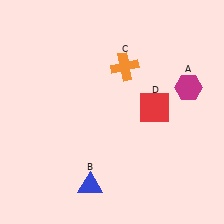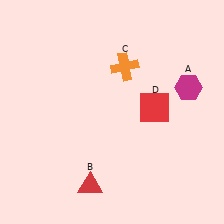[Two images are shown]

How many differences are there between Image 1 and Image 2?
There is 1 difference between the two images.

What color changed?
The triangle (B) changed from blue in Image 1 to red in Image 2.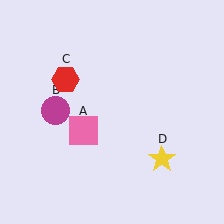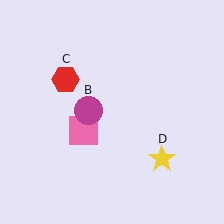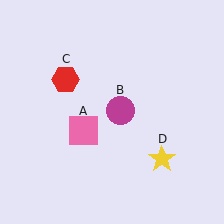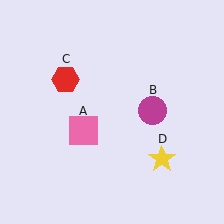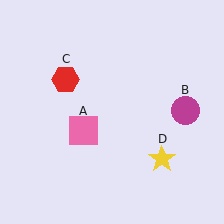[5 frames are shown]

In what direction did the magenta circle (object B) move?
The magenta circle (object B) moved right.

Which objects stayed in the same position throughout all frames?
Pink square (object A) and red hexagon (object C) and yellow star (object D) remained stationary.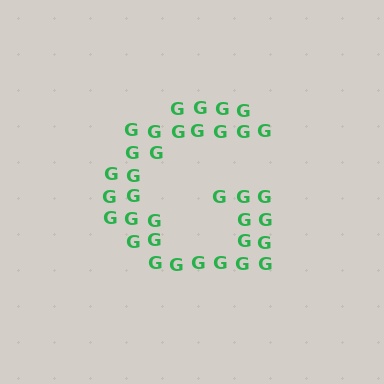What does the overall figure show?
The overall figure shows the letter G.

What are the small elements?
The small elements are letter G's.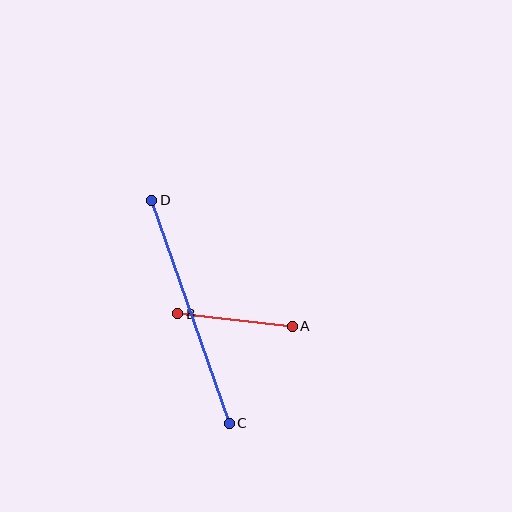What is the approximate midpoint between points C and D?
The midpoint is at approximately (190, 312) pixels.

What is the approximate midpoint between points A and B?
The midpoint is at approximately (235, 320) pixels.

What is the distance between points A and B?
The distance is approximately 115 pixels.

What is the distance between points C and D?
The distance is approximately 236 pixels.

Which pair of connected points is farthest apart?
Points C and D are farthest apart.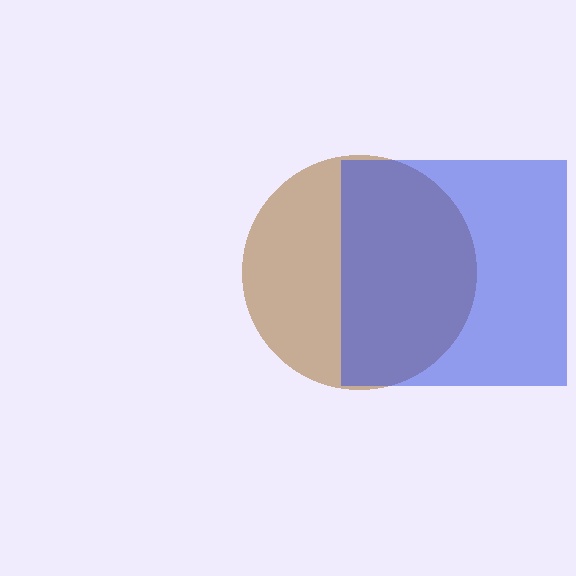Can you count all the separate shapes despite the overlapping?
Yes, there are 2 separate shapes.